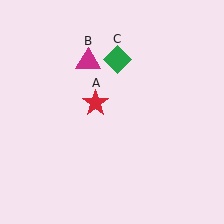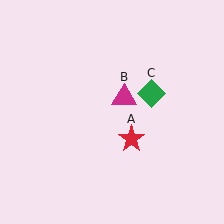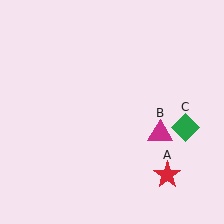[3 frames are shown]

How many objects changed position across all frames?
3 objects changed position: red star (object A), magenta triangle (object B), green diamond (object C).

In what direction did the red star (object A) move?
The red star (object A) moved down and to the right.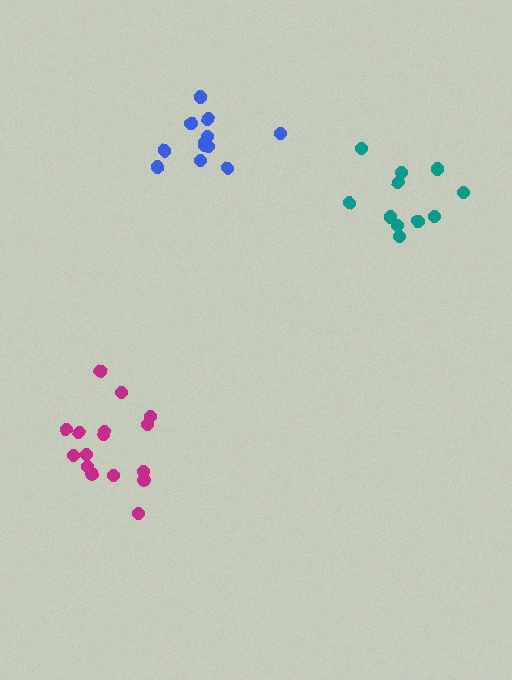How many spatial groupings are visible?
There are 3 spatial groupings.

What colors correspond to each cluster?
The clusters are colored: teal, magenta, blue.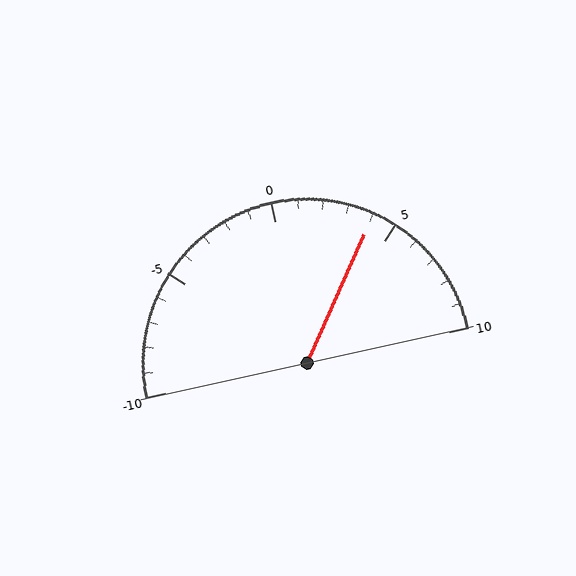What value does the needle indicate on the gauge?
The needle indicates approximately 4.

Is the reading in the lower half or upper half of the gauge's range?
The reading is in the upper half of the range (-10 to 10).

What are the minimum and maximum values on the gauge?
The gauge ranges from -10 to 10.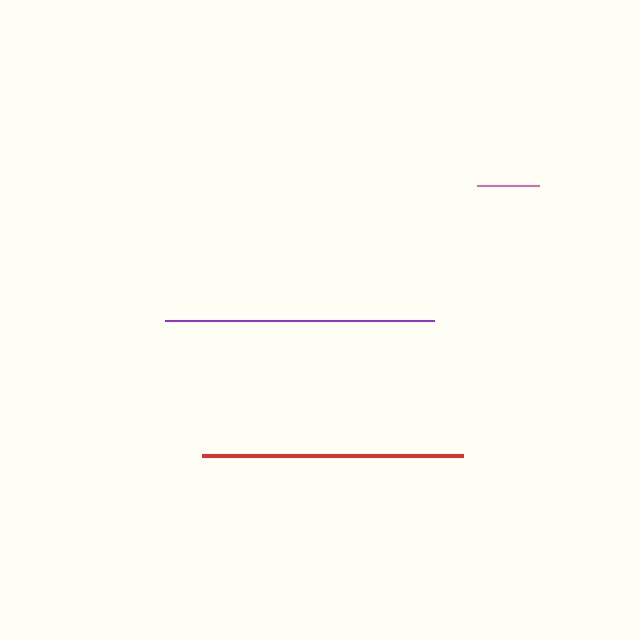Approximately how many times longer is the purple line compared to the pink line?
The purple line is approximately 4.4 times the length of the pink line.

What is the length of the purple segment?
The purple segment is approximately 270 pixels long.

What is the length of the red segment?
The red segment is approximately 262 pixels long.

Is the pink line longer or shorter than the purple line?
The purple line is longer than the pink line.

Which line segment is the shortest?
The pink line is the shortest at approximately 61 pixels.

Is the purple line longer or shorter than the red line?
The purple line is longer than the red line.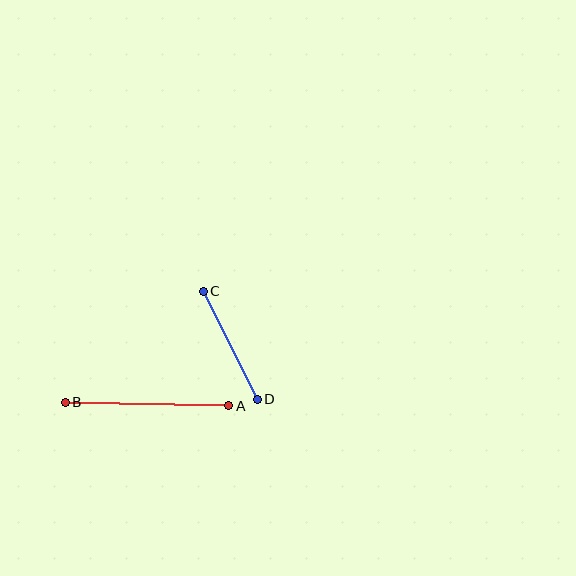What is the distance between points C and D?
The distance is approximately 121 pixels.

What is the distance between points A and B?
The distance is approximately 164 pixels.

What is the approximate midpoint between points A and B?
The midpoint is at approximately (147, 404) pixels.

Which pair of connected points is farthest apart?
Points A and B are farthest apart.